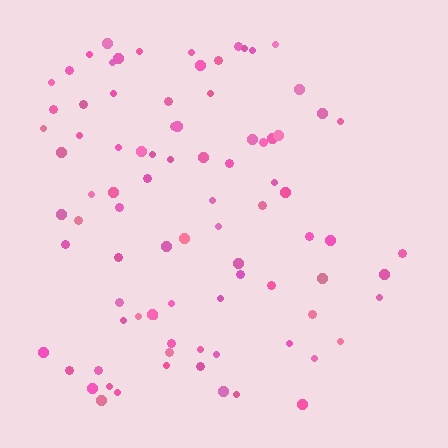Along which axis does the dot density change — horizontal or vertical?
Horizontal.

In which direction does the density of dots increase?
From right to left, with the left side densest.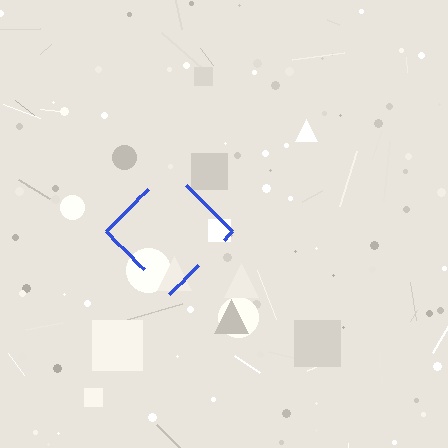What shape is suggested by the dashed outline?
The dashed outline suggests a diamond.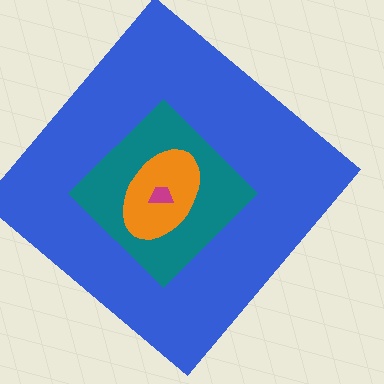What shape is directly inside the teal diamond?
The orange ellipse.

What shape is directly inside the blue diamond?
The teal diamond.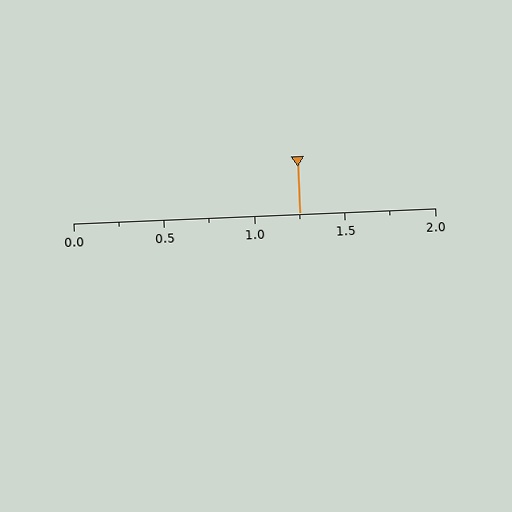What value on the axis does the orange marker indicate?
The marker indicates approximately 1.25.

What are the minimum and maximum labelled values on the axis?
The axis runs from 0.0 to 2.0.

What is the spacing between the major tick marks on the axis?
The major ticks are spaced 0.5 apart.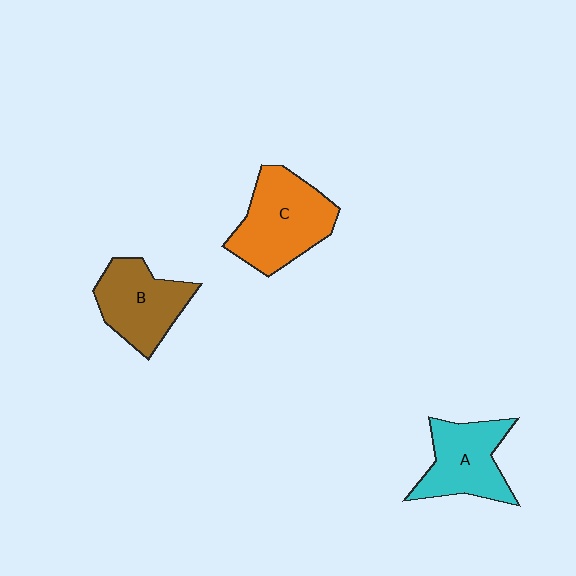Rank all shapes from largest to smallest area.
From largest to smallest: C (orange), B (brown), A (cyan).